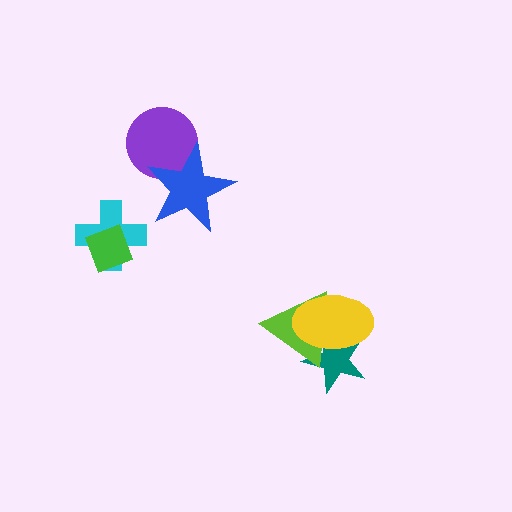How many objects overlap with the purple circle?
1 object overlaps with the purple circle.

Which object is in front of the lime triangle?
The yellow ellipse is in front of the lime triangle.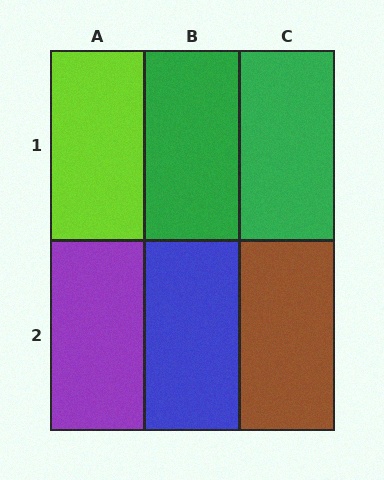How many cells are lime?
1 cell is lime.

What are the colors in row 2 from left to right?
Purple, blue, brown.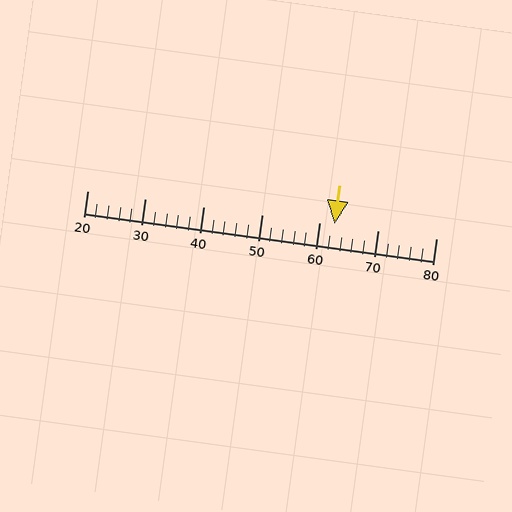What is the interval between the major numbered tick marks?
The major tick marks are spaced 10 units apart.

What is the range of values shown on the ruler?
The ruler shows values from 20 to 80.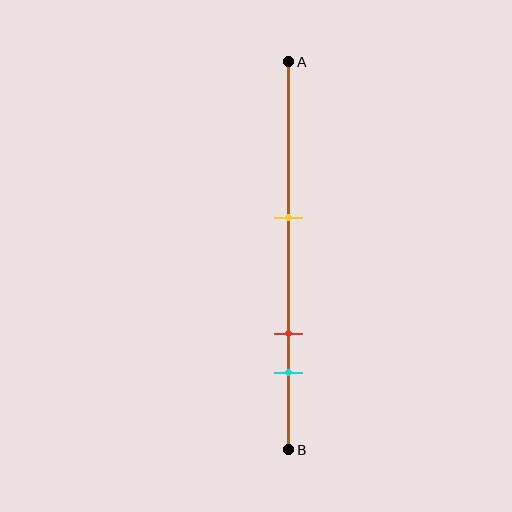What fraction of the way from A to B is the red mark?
The red mark is approximately 70% (0.7) of the way from A to B.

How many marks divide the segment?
There are 3 marks dividing the segment.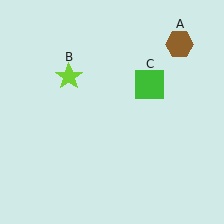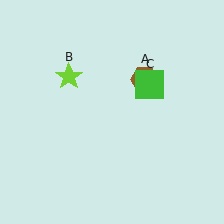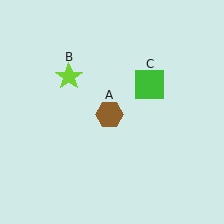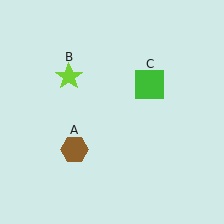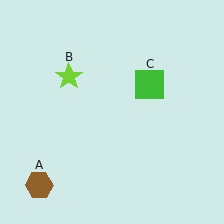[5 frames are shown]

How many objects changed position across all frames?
1 object changed position: brown hexagon (object A).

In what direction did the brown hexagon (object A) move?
The brown hexagon (object A) moved down and to the left.